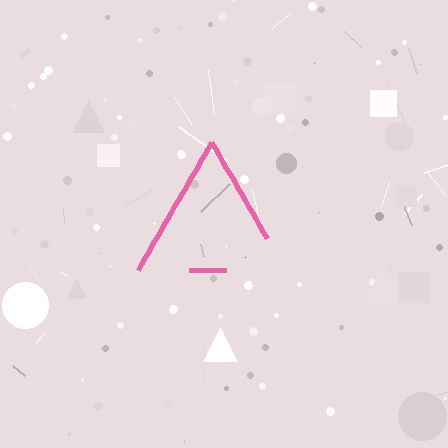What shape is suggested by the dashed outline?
The dashed outline suggests a triangle.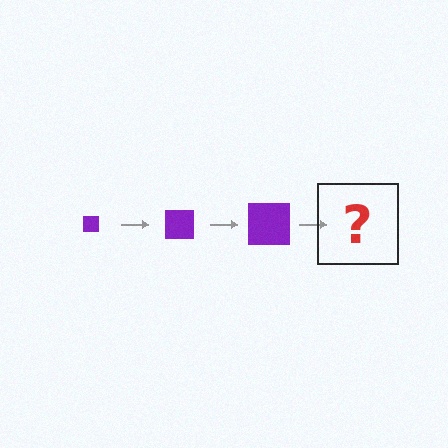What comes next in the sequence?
The next element should be a purple square, larger than the previous one.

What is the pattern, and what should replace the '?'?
The pattern is that the square gets progressively larger each step. The '?' should be a purple square, larger than the previous one.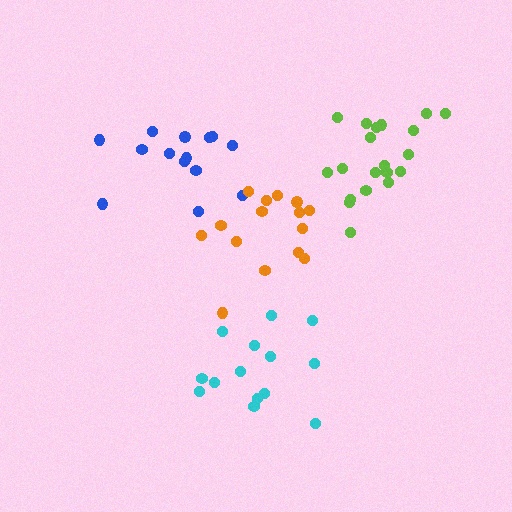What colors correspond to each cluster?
The clusters are colored: cyan, blue, orange, lime.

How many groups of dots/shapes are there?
There are 4 groups.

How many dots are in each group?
Group 1: 14 dots, Group 2: 14 dots, Group 3: 15 dots, Group 4: 20 dots (63 total).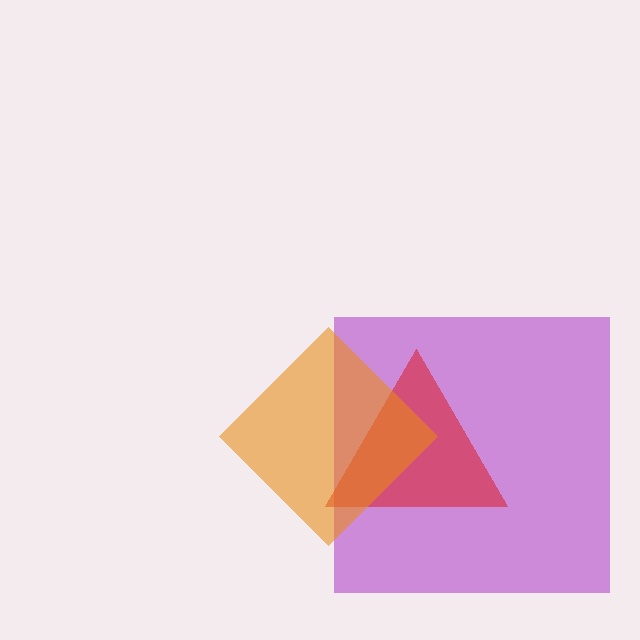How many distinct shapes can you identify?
There are 3 distinct shapes: a purple square, a red triangle, an orange diamond.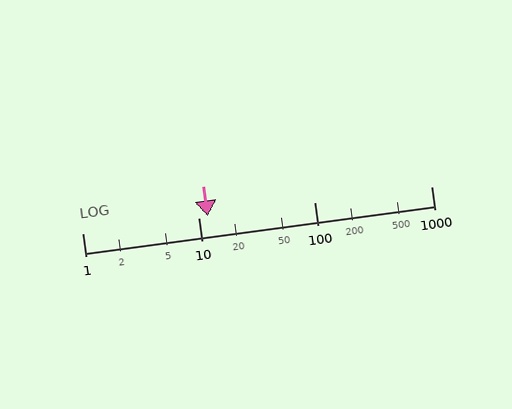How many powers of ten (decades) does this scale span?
The scale spans 3 decades, from 1 to 1000.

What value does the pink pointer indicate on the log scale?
The pointer indicates approximately 12.